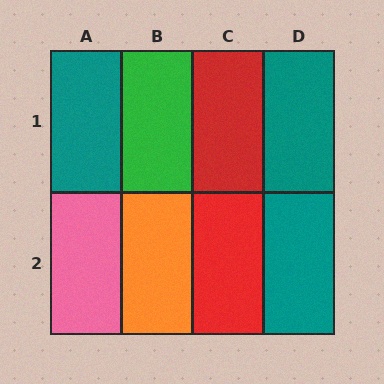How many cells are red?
2 cells are red.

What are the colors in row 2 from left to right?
Pink, orange, red, teal.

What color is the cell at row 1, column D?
Teal.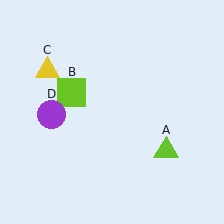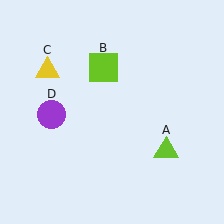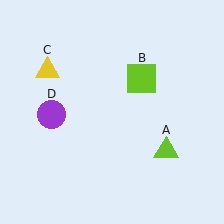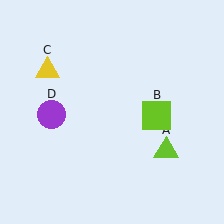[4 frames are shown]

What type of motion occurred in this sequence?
The lime square (object B) rotated clockwise around the center of the scene.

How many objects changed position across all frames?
1 object changed position: lime square (object B).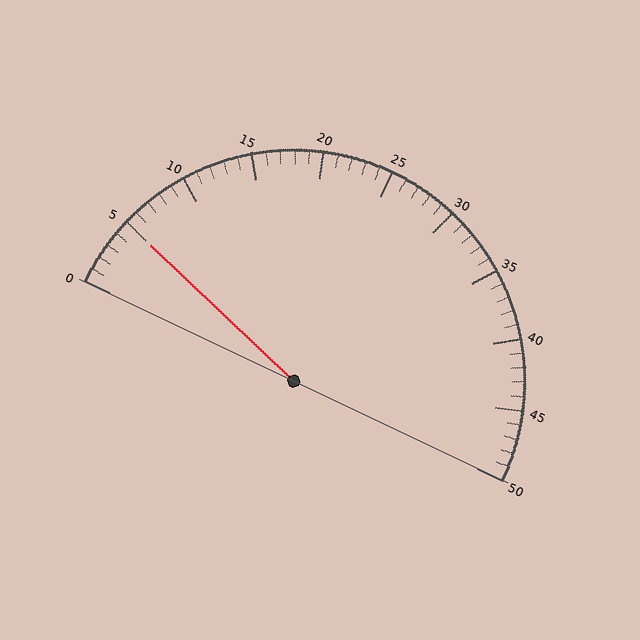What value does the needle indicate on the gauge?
The needle indicates approximately 5.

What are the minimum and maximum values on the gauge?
The gauge ranges from 0 to 50.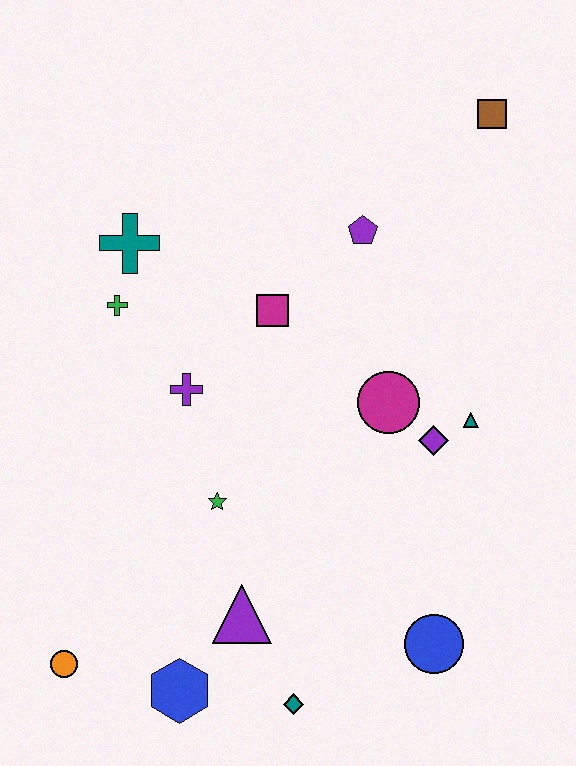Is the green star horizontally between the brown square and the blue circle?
No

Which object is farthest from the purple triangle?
The brown square is farthest from the purple triangle.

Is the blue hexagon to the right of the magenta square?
No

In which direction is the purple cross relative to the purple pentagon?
The purple cross is to the left of the purple pentagon.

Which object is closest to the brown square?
The purple pentagon is closest to the brown square.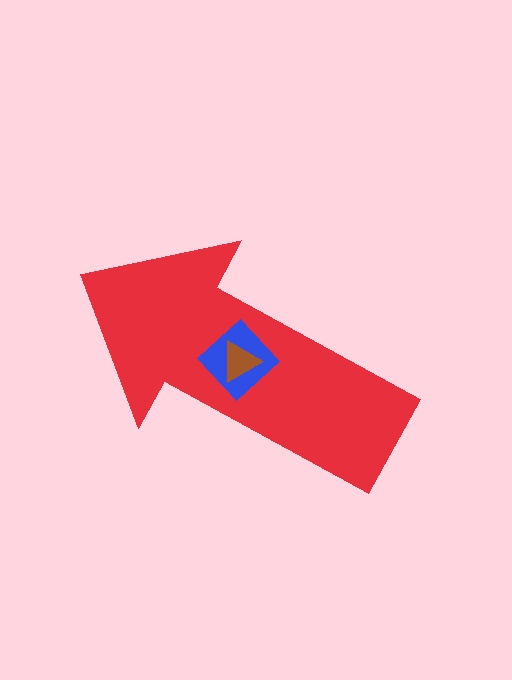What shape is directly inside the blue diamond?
The brown triangle.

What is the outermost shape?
The red arrow.